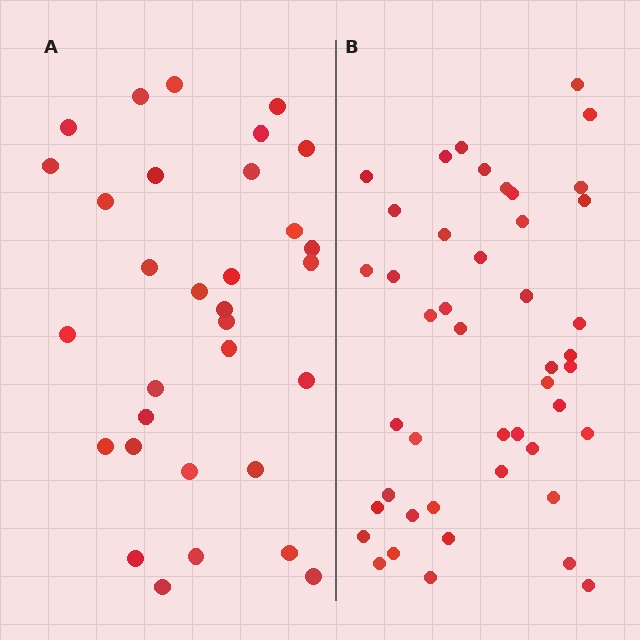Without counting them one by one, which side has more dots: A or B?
Region B (the right region) has more dots.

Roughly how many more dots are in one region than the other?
Region B has approximately 15 more dots than region A.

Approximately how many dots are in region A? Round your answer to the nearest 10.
About 30 dots. (The exact count is 32, which rounds to 30.)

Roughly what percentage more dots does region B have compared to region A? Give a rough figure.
About 40% more.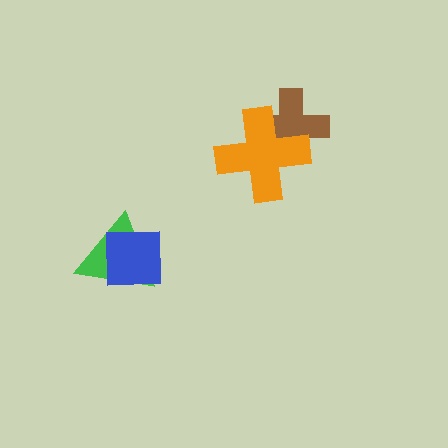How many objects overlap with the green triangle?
1 object overlaps with the green triangle.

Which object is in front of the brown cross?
The orange cross is in front of the brown cross.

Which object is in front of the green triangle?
The blue square is in front of the green triangle.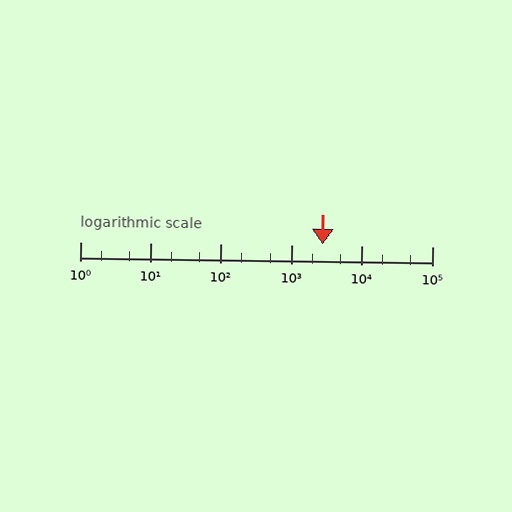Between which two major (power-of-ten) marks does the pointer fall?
The pointer is between 1000 and 10000.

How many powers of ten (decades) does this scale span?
The scale spans 5 decades, from 1 to 100000.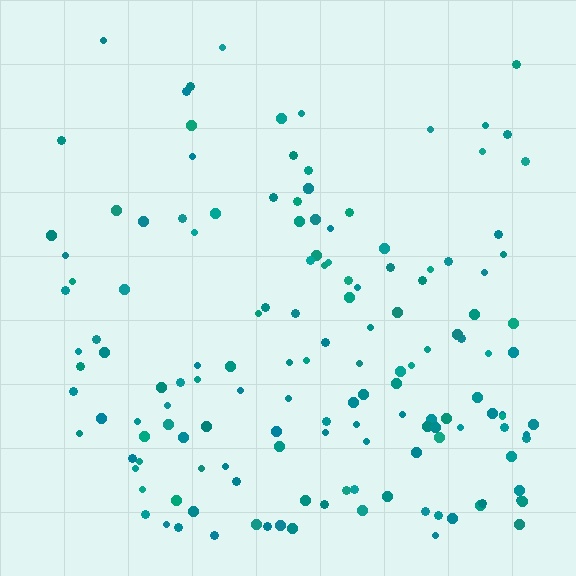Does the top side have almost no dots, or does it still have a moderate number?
Still a moderate number, just noticeably fewer than the bottom.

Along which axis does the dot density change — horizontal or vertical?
Vertical.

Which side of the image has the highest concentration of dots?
The bottom.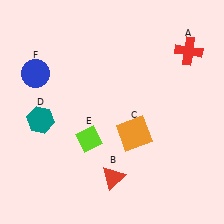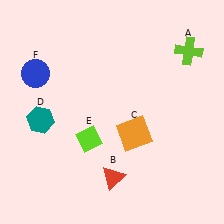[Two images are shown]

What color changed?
The cross (A) changed from red in Image 1 to lime in Image 2.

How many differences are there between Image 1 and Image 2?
There is 1 difference between the two images.